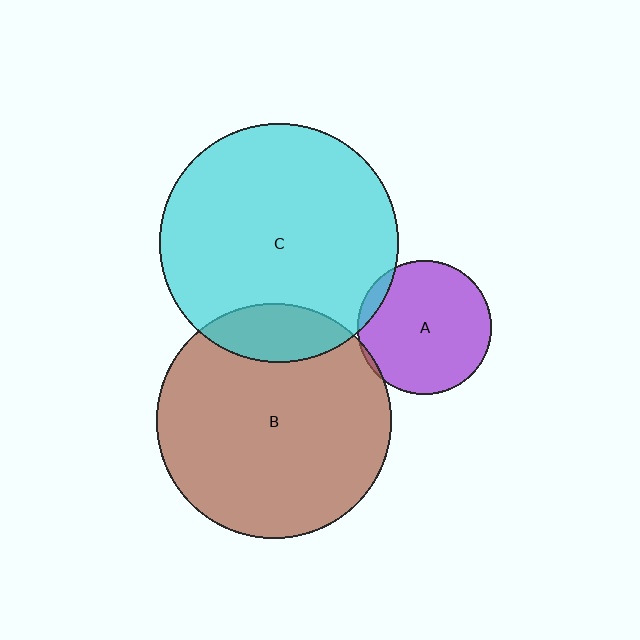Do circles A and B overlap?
Yes.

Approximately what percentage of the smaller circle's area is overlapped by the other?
Approximately 5%.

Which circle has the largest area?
Circle C (cyan).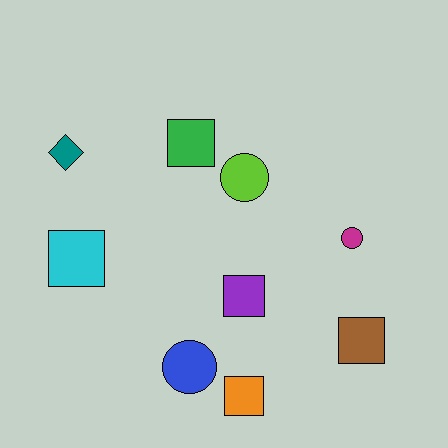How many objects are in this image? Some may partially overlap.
There are 9 objects.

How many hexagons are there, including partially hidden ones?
There are no hexagons.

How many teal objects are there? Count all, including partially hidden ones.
There is 1 teal object.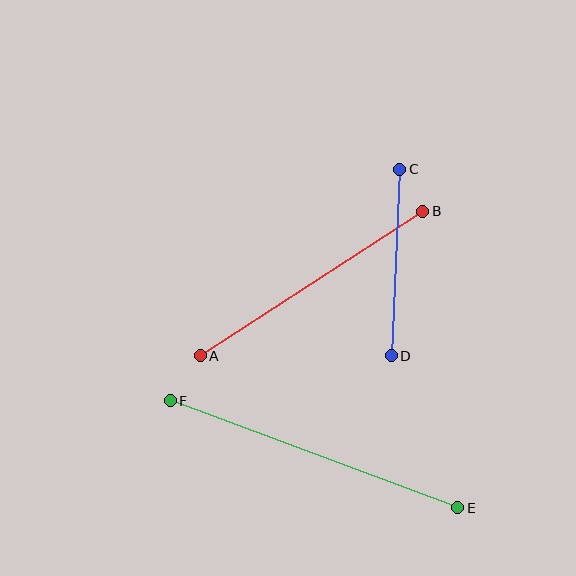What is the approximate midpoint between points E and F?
The midpoint is at approximately (314, 454) pixels.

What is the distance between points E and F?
The distance is approximately 307 pixels.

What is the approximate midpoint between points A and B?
The midpoint is at approximately (311, 284) pixels.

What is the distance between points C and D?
The distance is approximately 187 pixels.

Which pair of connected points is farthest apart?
Points E and F are farthest apart.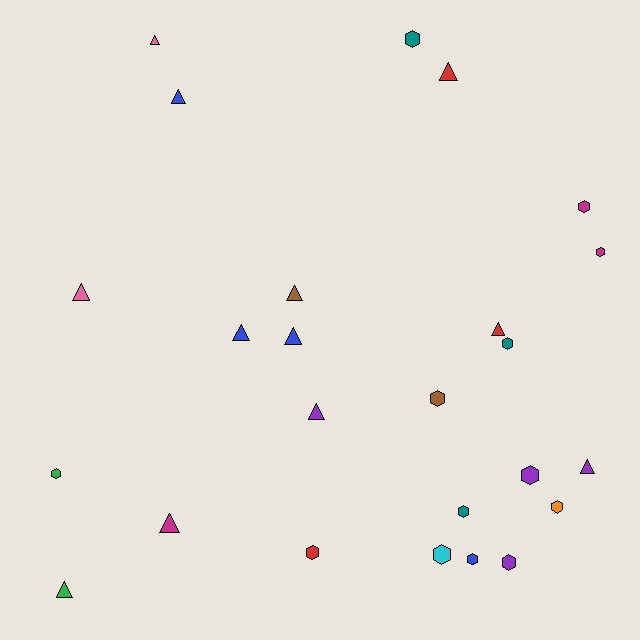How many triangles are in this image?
There are 12 triangles.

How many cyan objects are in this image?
There is 1 cyan object.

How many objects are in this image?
There are 25 objects.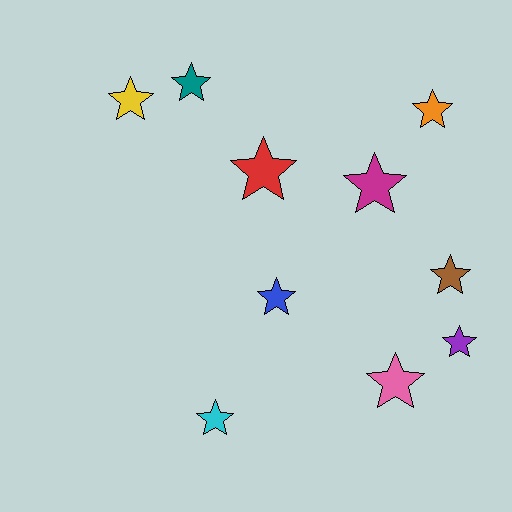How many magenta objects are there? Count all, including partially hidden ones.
There is 1 magenta object.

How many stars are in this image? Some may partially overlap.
There are 10 stars.